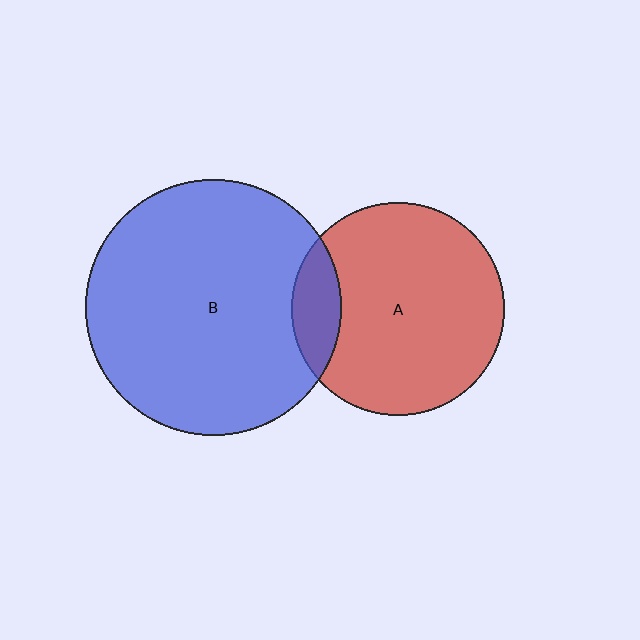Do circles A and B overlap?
Yes.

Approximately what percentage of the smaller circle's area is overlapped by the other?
Approximately 15%.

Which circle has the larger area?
Circle B (blue).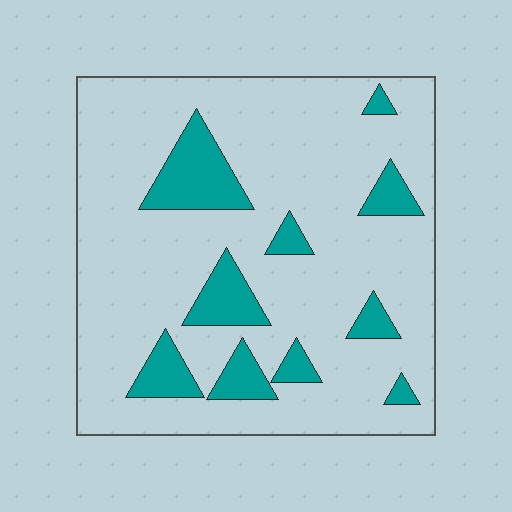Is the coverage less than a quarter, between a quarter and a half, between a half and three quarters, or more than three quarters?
Less than a quarter.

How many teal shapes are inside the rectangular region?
10.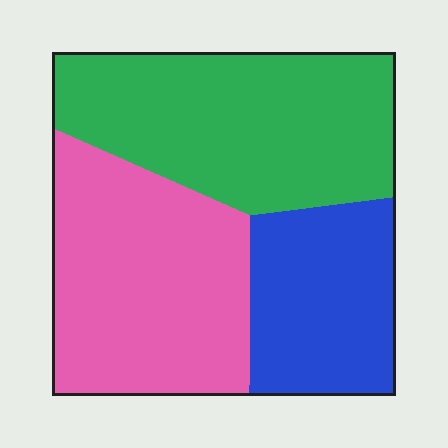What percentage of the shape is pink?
Pink covers 38% of the shape.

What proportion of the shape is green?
Green takes up about two fifths (2/5) of the shape.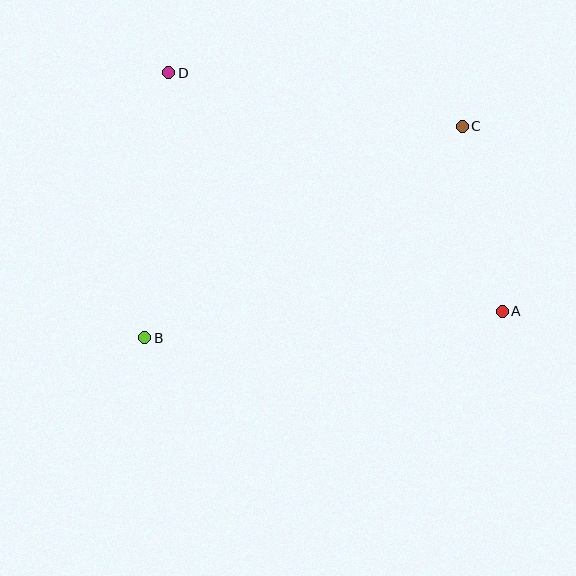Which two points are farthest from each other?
Points A and D are farthest from each other.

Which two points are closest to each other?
Points A and C are closest to each other.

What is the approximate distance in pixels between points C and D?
The distance between C and D is approximately 298 pixels.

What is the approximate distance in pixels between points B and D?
The distance between B and D is approximately 266 pixels.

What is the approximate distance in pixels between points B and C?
The distance between B and C is approximately 381 pixels.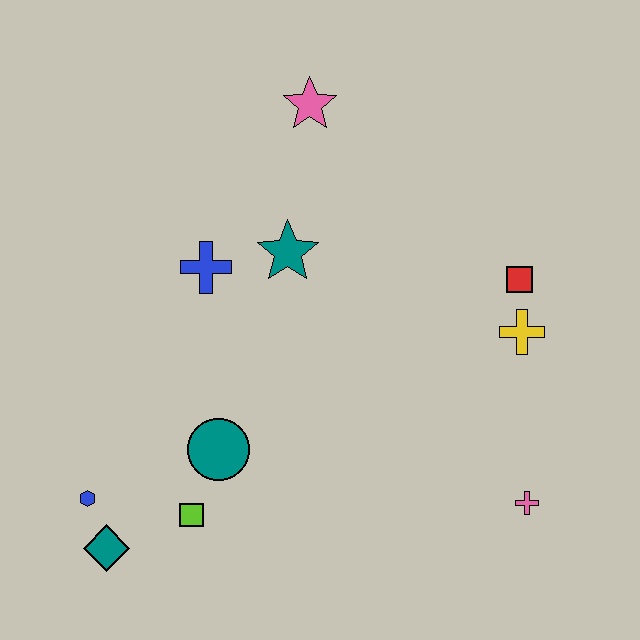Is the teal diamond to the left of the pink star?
Yes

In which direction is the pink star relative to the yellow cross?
The pink star is above the yellow cross.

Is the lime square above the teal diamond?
Yes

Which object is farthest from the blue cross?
The pink cross is farthest from the blue cross.